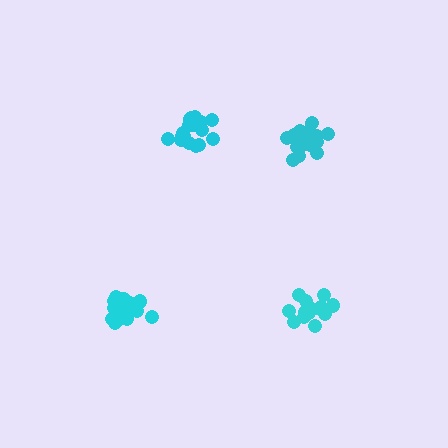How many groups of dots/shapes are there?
There are 4 groups.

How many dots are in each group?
Group 1: 19 dots, Group 2: 15 dots, Group 3: 20 dots, Group 4: 20 dots (74 total).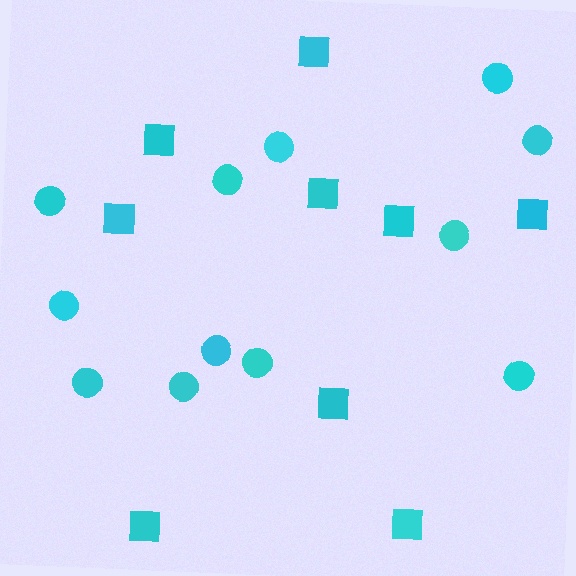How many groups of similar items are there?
There are 2 groups: one group of squares (9) and one group of circles (12).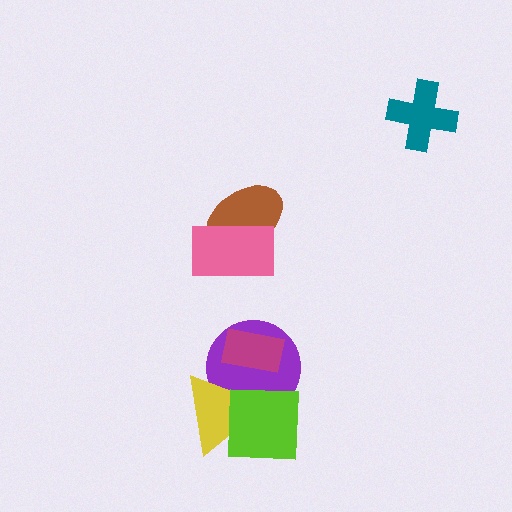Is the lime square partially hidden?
No, no other shape covers it.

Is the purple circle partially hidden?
Yes, it is partially covered by another shape.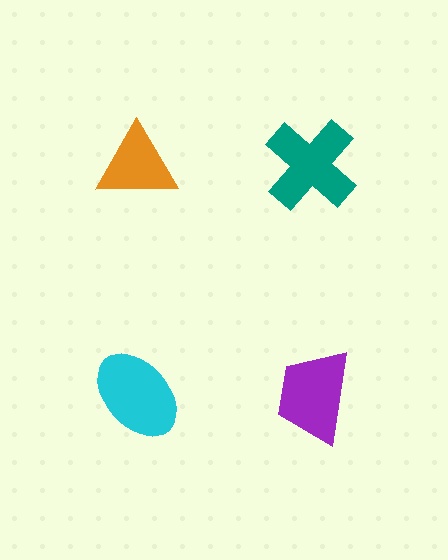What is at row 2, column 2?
A purple trapezoid.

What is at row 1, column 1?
An orange triangle.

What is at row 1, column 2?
A teal cross.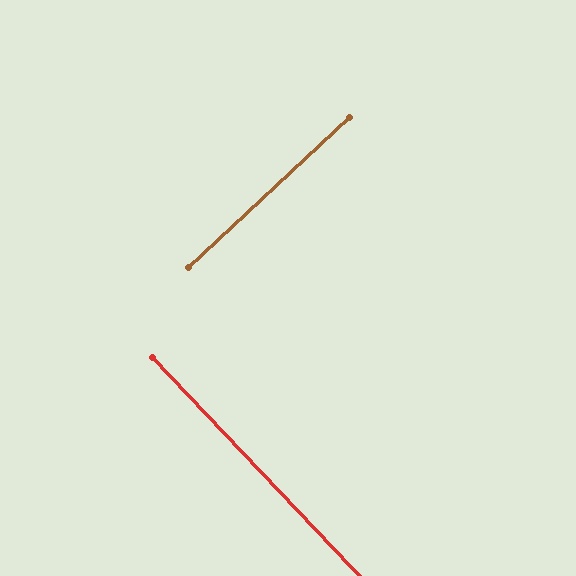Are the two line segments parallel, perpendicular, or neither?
Perpendicular — they meet at approximately 90°.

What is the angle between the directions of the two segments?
Approximately 90 degrees.